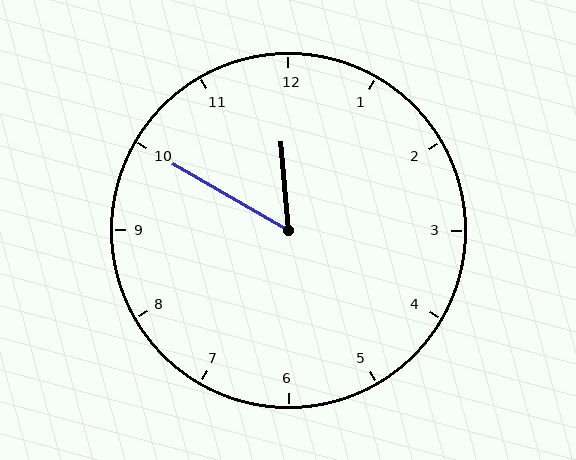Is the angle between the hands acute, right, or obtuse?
It is acute.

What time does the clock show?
11:50.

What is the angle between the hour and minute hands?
Approximately 55 degrees.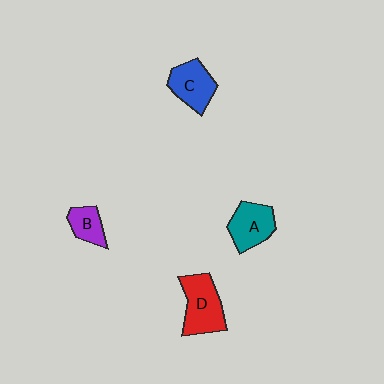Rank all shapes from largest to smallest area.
From largest to smallest: D (red), C (blue), A (teal), B (purple).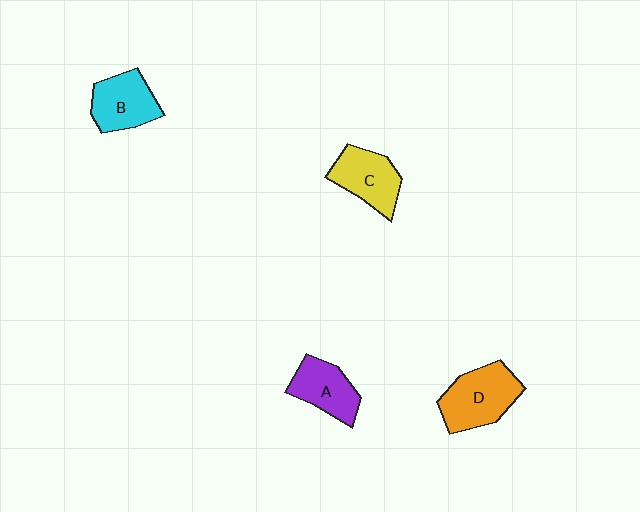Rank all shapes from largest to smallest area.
From largest to smallest: D (orange), C (yellow), B (cyan), A (purple).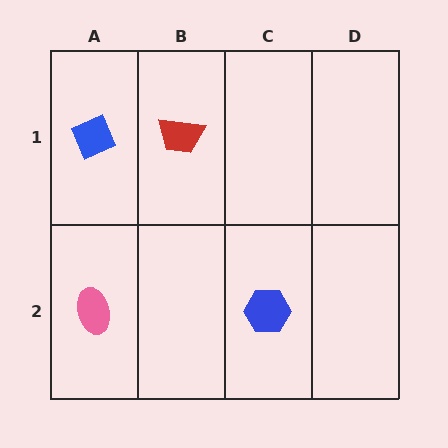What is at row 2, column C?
A blue hexagon.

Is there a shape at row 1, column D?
No, that cell is empty.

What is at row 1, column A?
A blue diamond.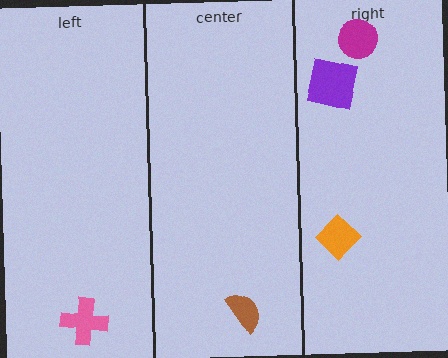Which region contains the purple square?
The right region.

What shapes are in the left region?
The pink cross.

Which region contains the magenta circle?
The right region.